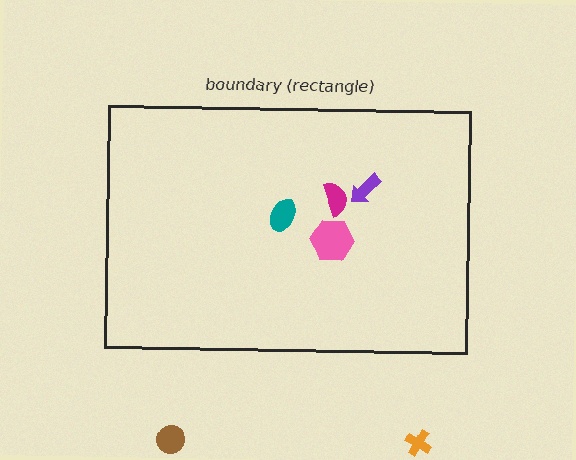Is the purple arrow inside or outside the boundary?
Inside.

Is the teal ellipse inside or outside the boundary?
Inside.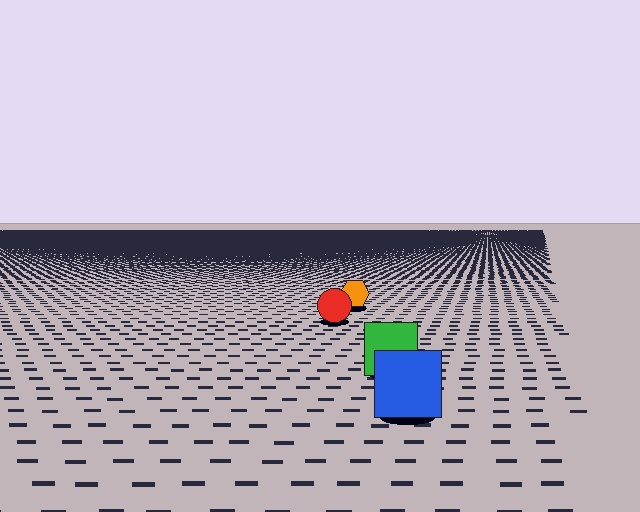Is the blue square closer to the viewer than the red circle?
Yes. The blue square is closer — you can tell from the texture gradient: the ground texture is coarser near it.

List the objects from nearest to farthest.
From nearest to farthest: the blue square, the green square, the red circle, the orange hexagon.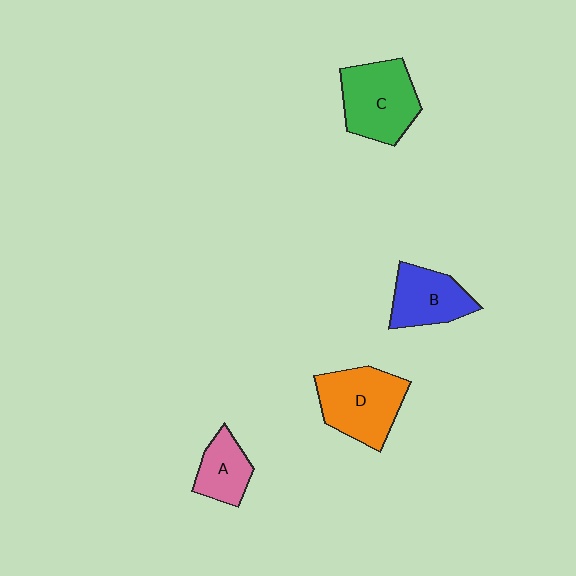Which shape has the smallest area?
Shape A (pink).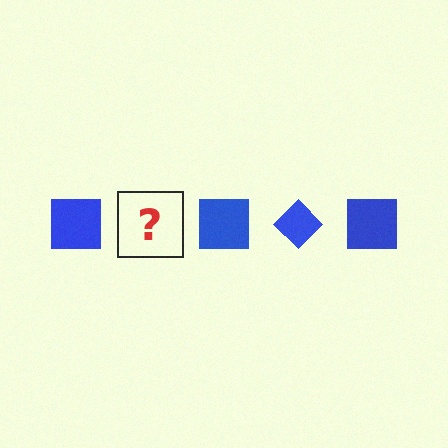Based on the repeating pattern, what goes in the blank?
The blank should be a blue diamond.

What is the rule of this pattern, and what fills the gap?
The rule is that the pattern cycles through square, diamond shapes in blue. The gap should be filled with a blue diamond.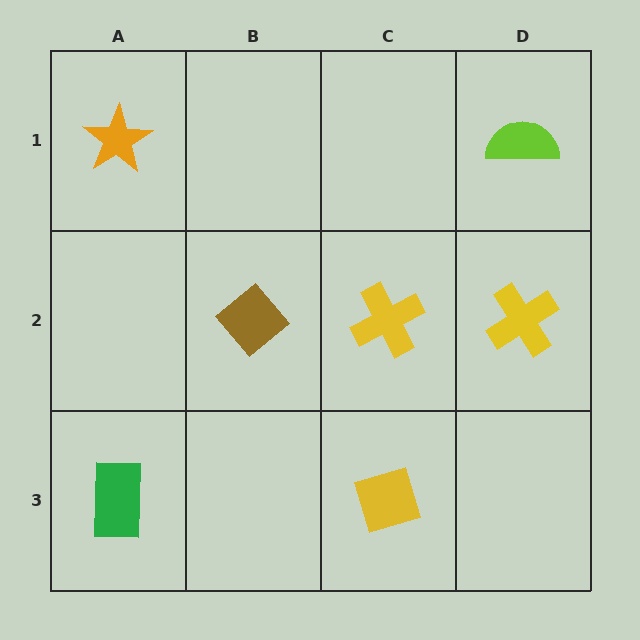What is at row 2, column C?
A yellow cross.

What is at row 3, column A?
A green rectangle.